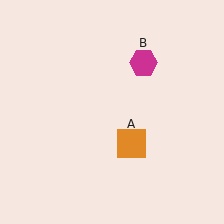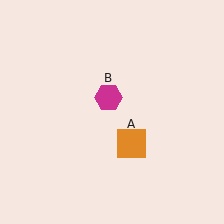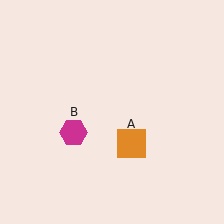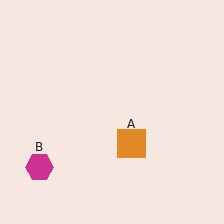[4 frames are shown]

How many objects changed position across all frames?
1 object changed position: magenta hexagon (object B).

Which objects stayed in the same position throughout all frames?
Orange square (object A) remained stationary.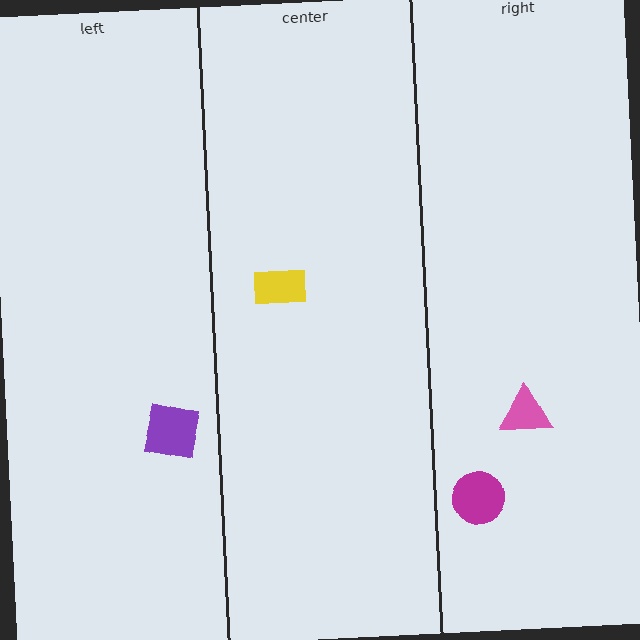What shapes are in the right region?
The magenta circle, the pink triangle.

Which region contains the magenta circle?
The right region.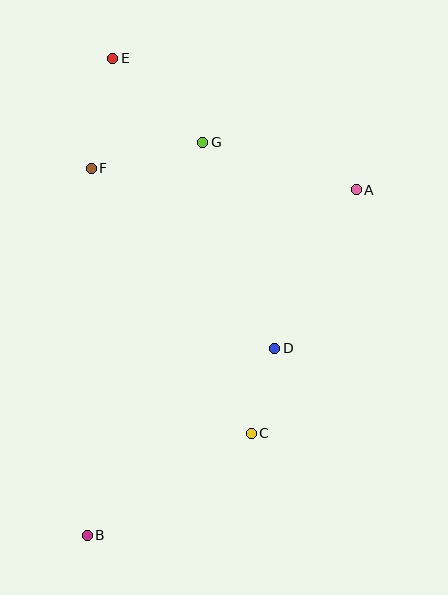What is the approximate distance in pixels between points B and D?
The distance between B and D is approximately 265 pixels.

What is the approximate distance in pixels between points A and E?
The distance between A and E is approximately 277 pixels.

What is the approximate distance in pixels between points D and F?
The distance between D and F is approximately 257 pixels.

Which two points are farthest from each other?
Points B and E are farthest from each other.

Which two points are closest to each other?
Points C and D are closest to each other.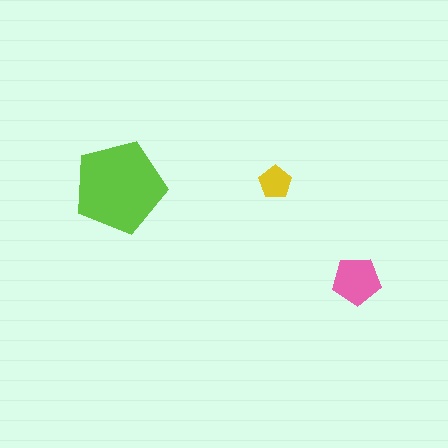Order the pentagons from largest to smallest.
the lime one, the pink one, the yellow one.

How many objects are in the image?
There are 3 objects in the image.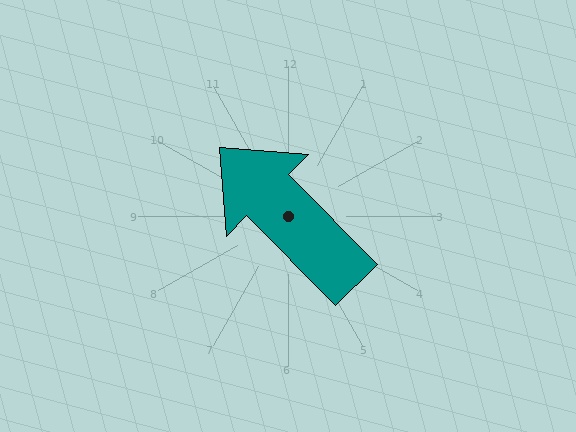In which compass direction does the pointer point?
Northwest.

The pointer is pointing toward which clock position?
Roughly 11 o'clock.